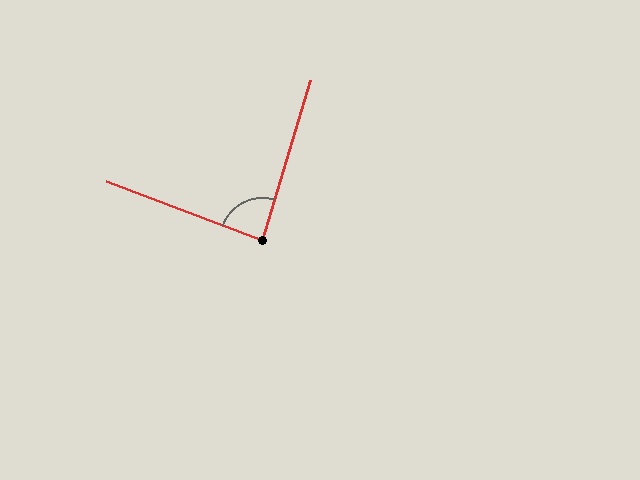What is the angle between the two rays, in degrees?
Approximately 86 degrees.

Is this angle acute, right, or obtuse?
It is approximately a right angle.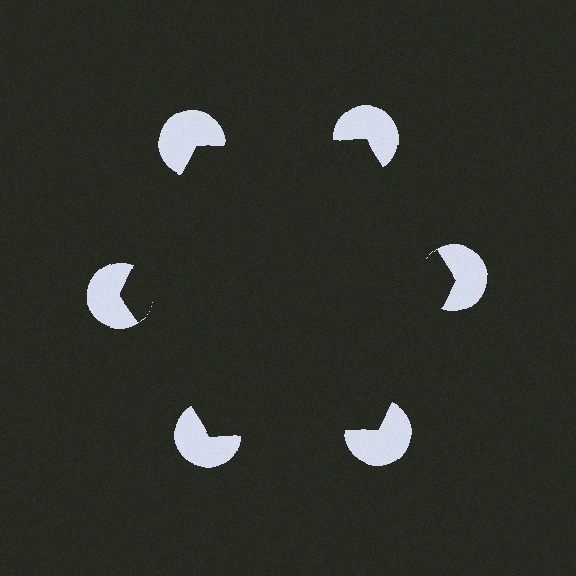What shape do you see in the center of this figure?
An illusory hexagon — its edges are inferred from the aligned wedge cuts in the pac-man discs, not physically drawn.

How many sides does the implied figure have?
6 sides.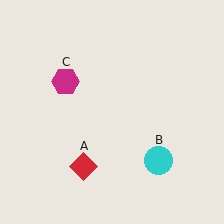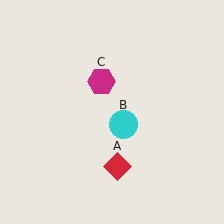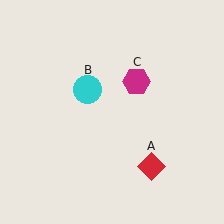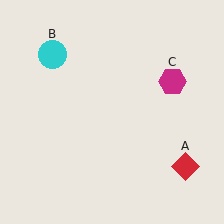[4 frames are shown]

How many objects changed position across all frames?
3 objects changed position: red diamond (object A), cyan circle (object B), magenta hexagon (object C).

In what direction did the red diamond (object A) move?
The red diamond (object A) moved right.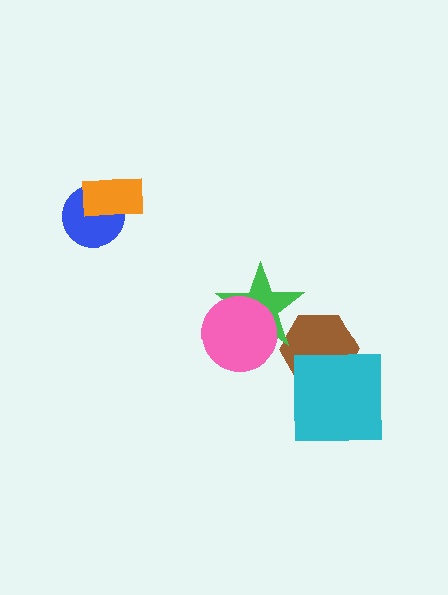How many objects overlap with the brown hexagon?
2 objects overlap with the brown hexagon.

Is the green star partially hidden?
Yes, it is partially covered by another shape.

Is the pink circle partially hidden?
No, no other shape covers it.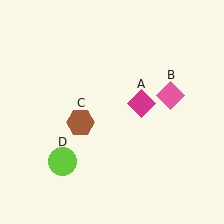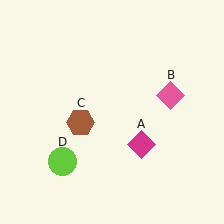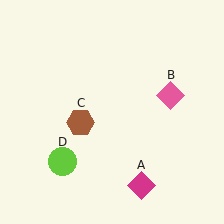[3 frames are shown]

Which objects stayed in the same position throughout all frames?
Pink diamond (object B) and brown hexagon (object C) and lime circle (object D) remained stationary.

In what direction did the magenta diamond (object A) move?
The magenta diamond (object A) moved down.